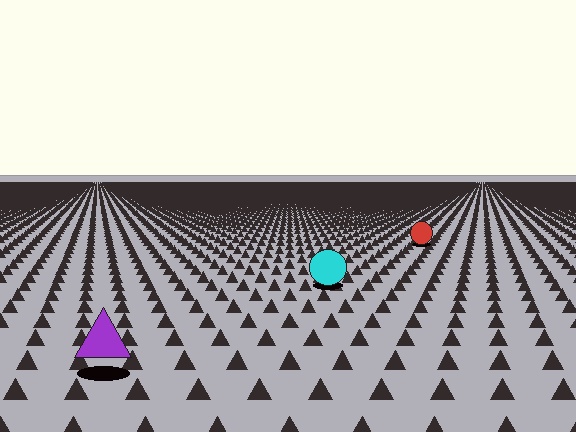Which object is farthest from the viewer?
The red circle is farthest from the viewer. It appears smaller and the ground texture around it is denser.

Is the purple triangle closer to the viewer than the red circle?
Yes. The purple triangle is closer — you can tell from the texture gradient: the ground texture is coarser near it.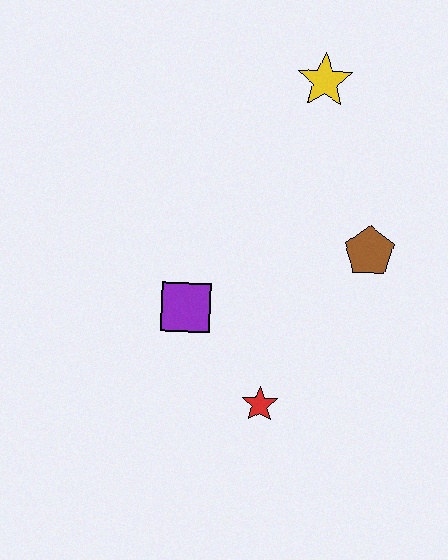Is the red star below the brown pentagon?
Yes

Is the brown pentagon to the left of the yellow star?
No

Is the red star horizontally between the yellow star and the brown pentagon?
No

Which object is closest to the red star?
The purple square is closest to the red star.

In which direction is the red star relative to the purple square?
The red star is below the purple square.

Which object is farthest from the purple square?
The yellow star is farthest from the purple square.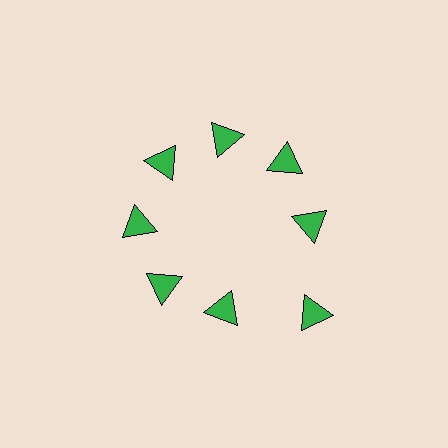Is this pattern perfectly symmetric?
No. The 8 green triangles are arranged in a ring, but one element near the 4 o'clock position is pushed outward from the center, breaking the 8-fold rotational symmetry.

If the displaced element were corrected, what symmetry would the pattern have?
It would have 8-fold rotational symmetry — the pattern would map onto itself every 45 degrees.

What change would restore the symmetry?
The symmetry would be restored by moving it inward, back onto the ring so that all 8 triangles sit at equal angles and equal distance from the center.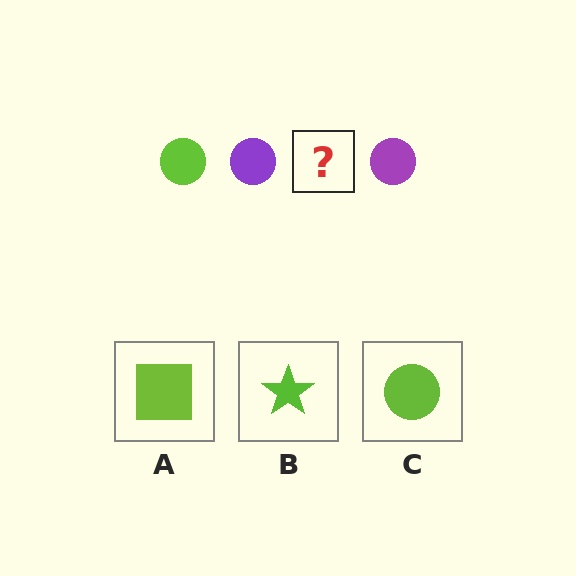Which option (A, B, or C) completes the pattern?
C.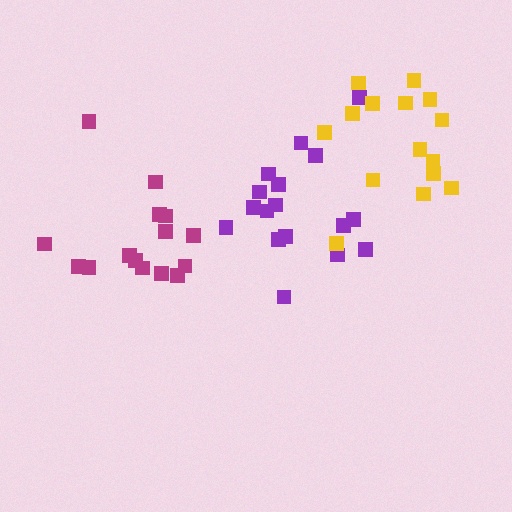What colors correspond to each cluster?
The clusters are colored: magenta, purple, yellow.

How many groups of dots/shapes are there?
There are 3 groups.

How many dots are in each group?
Group 1: 15 dots, Group 2: 17 dots, Group 3: 15 dots (47 total).